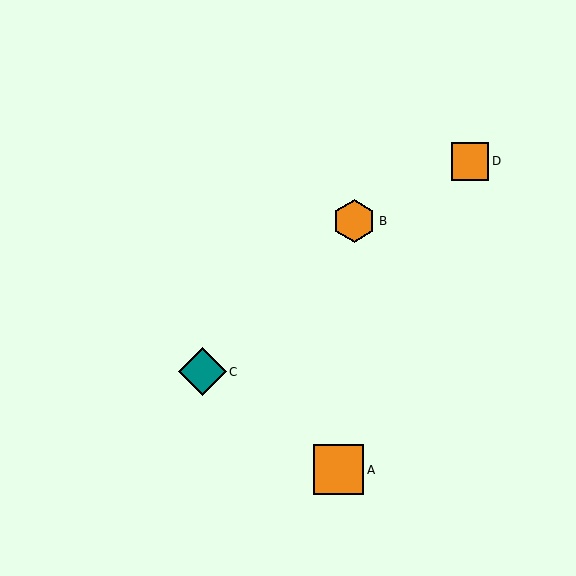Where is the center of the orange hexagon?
The center of the orange hexagon is at (354, 221).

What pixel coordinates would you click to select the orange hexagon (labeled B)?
Click at (354, 221) to select the orange hexagon B.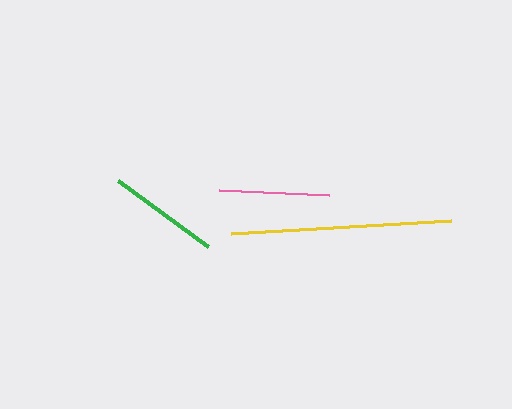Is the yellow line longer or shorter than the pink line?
The yellow line is longer than the pink line.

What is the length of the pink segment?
The pink segment is approximately 110 pixels long.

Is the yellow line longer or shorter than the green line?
The yellow line is longer than the green line.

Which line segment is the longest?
The yellow line is the longest at approximately 220 pixels.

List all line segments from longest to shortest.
From longest to shortest: yellow, green, pink.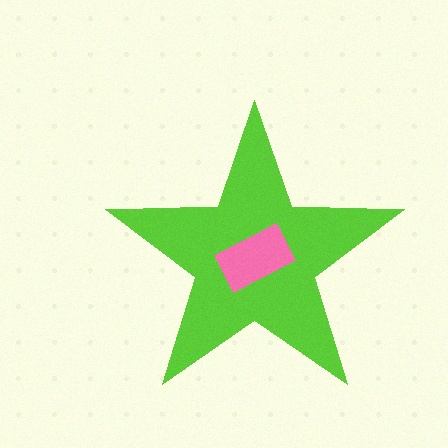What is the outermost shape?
The lime star.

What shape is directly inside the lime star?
The pink rectangle.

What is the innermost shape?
The pink rectangle.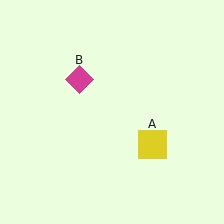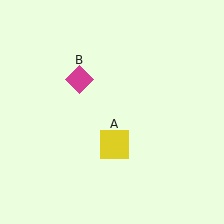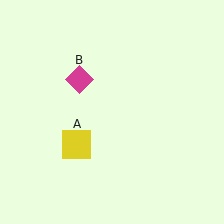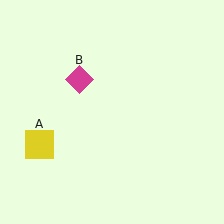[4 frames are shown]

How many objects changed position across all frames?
1 object changed position: yellow square (object A).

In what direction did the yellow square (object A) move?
The yellow square (object A) moved left.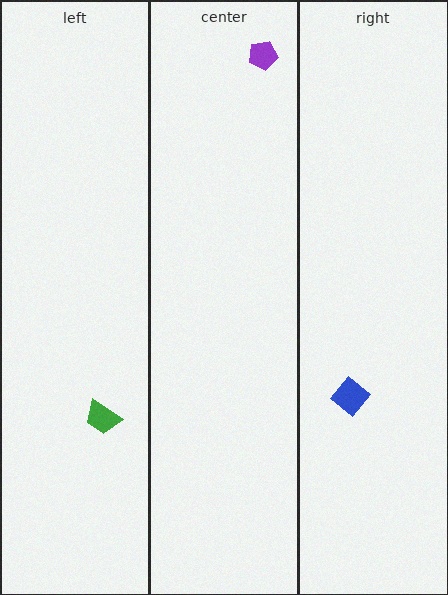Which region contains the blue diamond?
The right region.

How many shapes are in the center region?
1.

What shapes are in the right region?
The blue diamond.